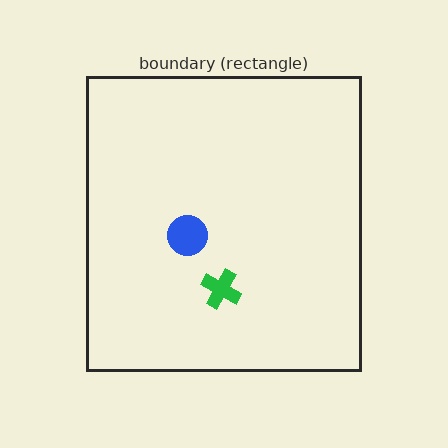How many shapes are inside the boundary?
2 inside, 0 outside.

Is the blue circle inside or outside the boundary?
Inside.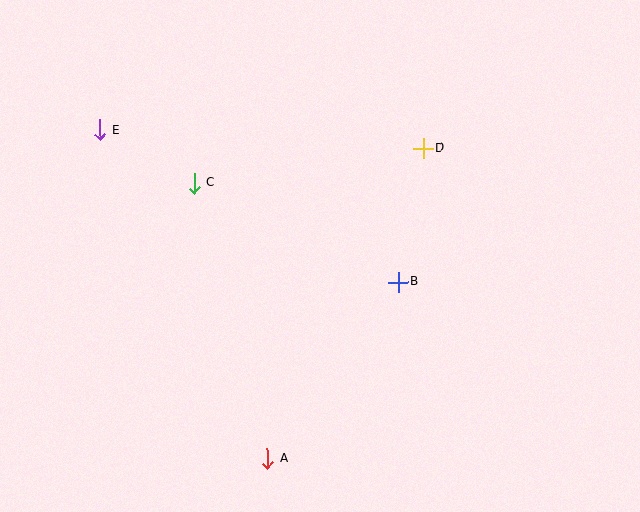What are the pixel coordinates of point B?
Point B is at (398, 282).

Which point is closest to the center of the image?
Point B at (398, 282) is closest to the center.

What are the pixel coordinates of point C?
Point C is at (194, 183).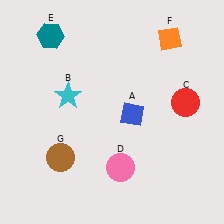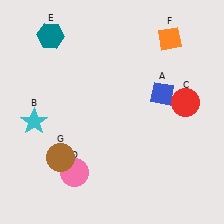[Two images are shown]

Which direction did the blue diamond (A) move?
The blue diamond (A) moved right.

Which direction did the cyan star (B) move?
The cyan star (B) moved left.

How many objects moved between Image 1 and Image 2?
3 objects moved between the two images.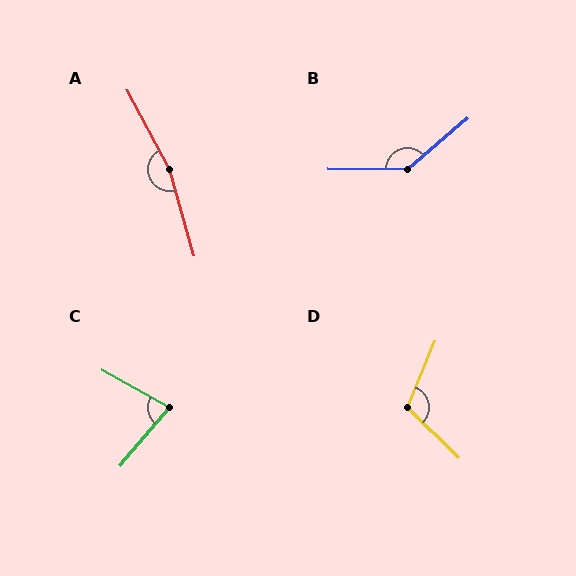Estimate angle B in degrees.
Approximately 139 degrees.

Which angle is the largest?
A, at approximately 167 degrees.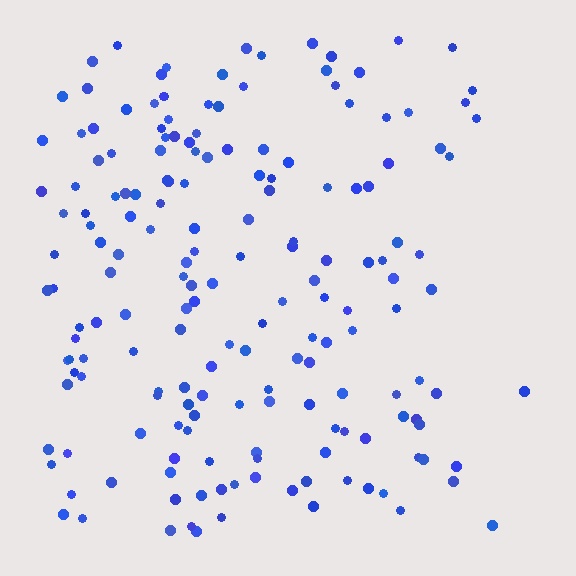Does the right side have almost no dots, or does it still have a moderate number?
Still a moderate number, just noticeably fewer than the left.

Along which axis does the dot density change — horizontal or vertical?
Horizontal.